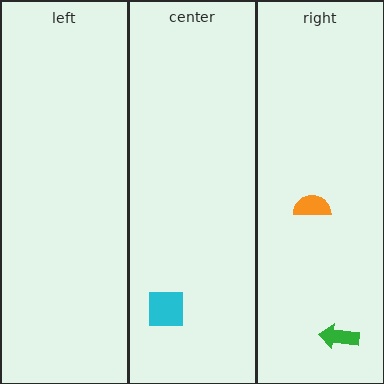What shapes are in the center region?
The cyan square.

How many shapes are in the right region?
2.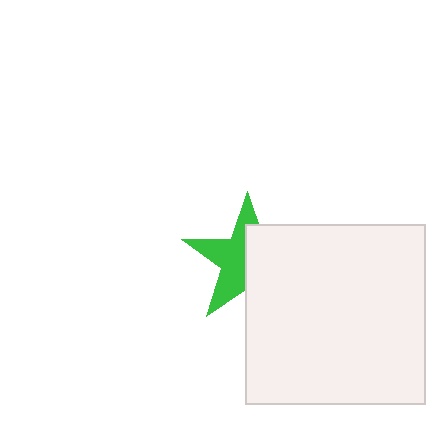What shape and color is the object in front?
The object in front is a white square.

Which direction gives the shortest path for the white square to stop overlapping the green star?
Moving right gives the shortest separation.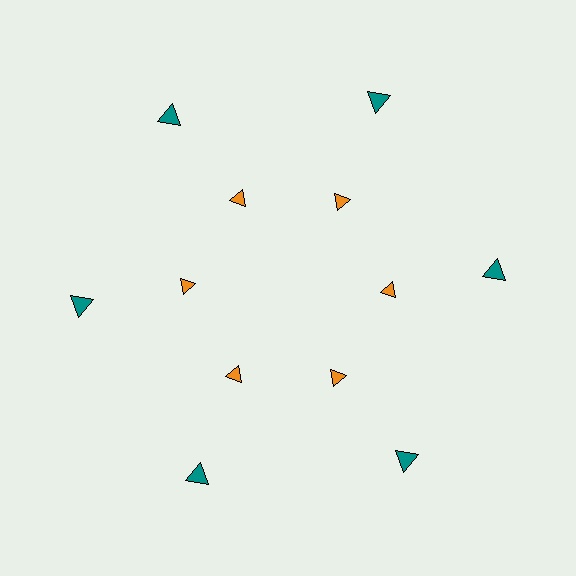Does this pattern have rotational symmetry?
Yes, this pattern has 6-fold rotational symmetry. It looks the same after rotating 60 degrees around the center.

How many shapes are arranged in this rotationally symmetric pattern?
There are 12 shapes, arranged in 6 groups of 2.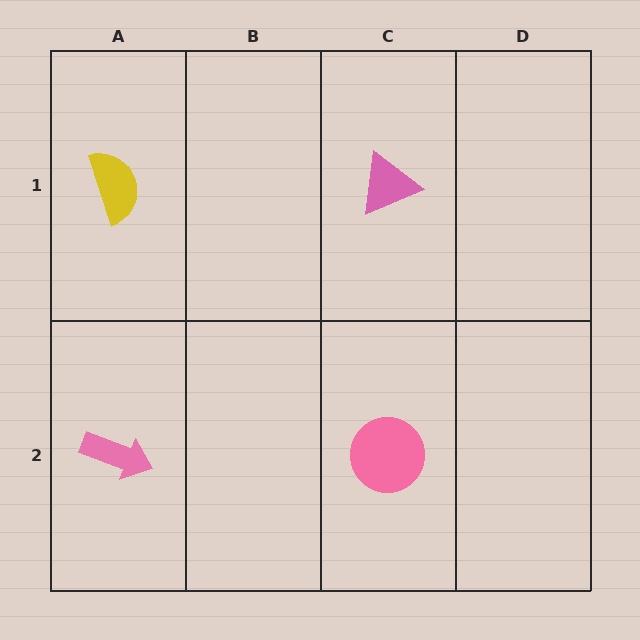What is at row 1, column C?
A pink triangle.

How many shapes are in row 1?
2 shapes.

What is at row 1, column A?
A yellow semicircle.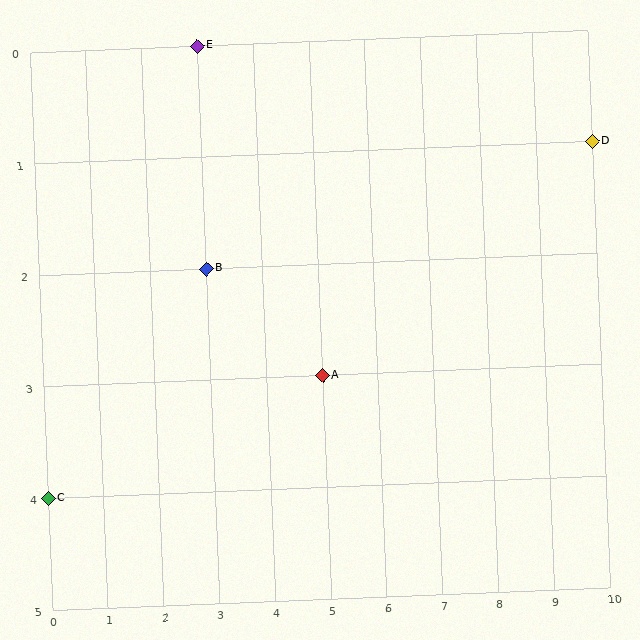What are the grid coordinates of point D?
Point D is at grid coordinates (10, 1).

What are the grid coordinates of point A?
Point A is at grid coordinates (5, 3).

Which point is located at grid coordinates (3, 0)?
Point E is at (3, 0).